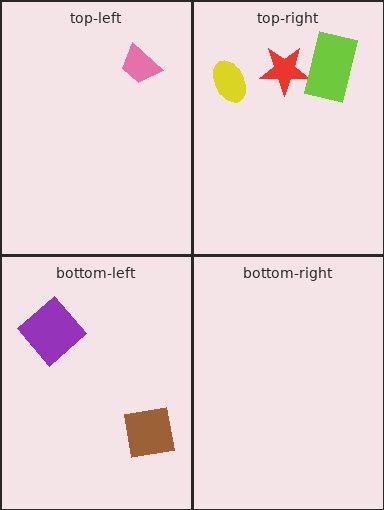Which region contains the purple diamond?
The bottom-left region.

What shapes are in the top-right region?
The red star, the lime rectangle, the yellow ellipse.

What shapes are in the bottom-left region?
The purple diamond, the brown square.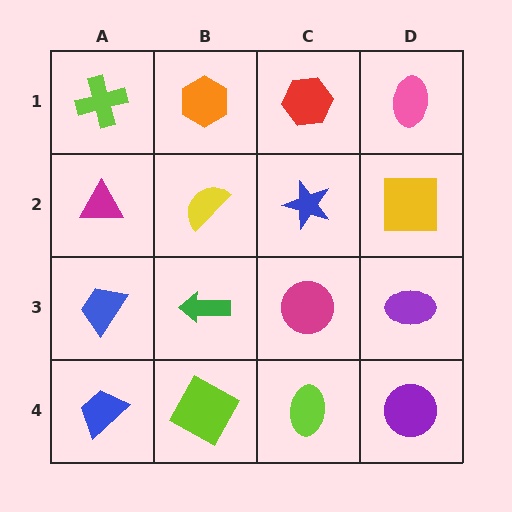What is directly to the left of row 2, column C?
A yellow semicircle.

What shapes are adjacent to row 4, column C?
A magenta circle (row 3, column C), a lime square (row 4, column B), a purple circle (row 4, column D).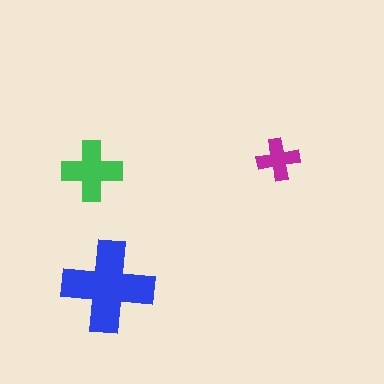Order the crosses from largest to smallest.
the blue one, the green one, the magenta one.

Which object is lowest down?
The blue cross is bottommost.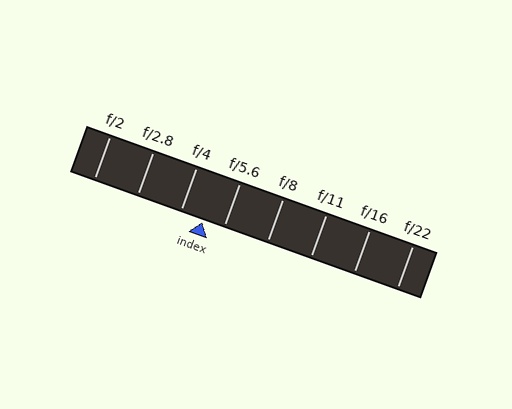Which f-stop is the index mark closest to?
The index mark is closest to f/5.6.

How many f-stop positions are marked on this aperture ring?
There are 8 f-stop positions marked.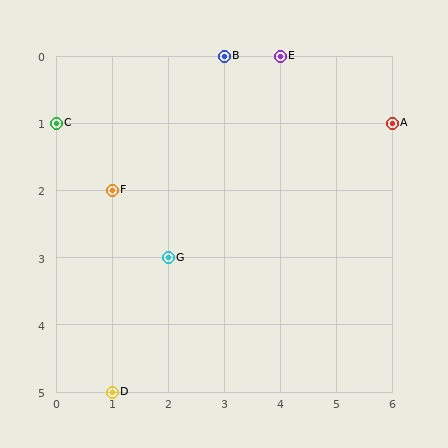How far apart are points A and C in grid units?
Points A and C are 6 columns apart.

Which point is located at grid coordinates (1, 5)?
Point D is at (1, 5).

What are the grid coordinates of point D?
Point D is at grid coordinates (1, 5).